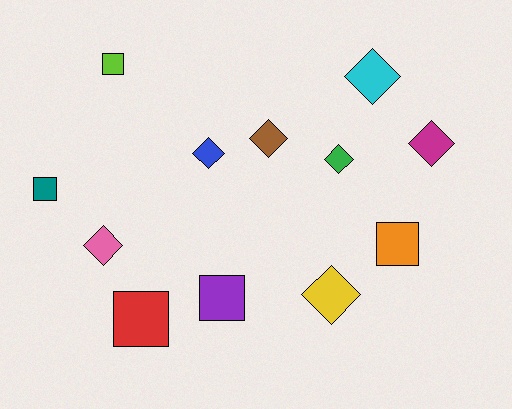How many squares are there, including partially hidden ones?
There are 5 squares.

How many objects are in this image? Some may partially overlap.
There are 12 objects.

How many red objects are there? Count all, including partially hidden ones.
There is 1 red object.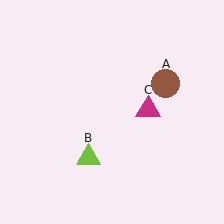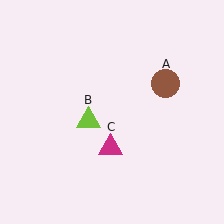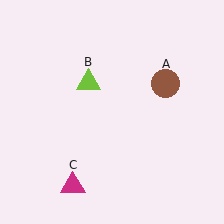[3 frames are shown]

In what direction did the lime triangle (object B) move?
The lime triangle (object B) moved up.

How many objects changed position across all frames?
2 objects changed position: lime triangle (object B), magenta triangle (object C).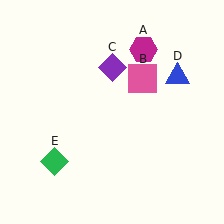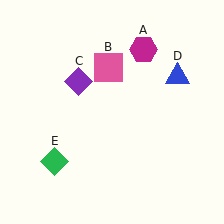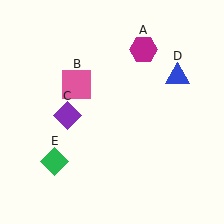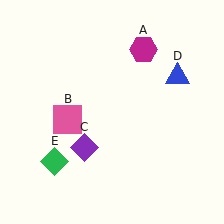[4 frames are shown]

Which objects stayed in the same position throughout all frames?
Magenta hexagon (object A) and blue triangle (object D) and green diamond (object E) remained stationary.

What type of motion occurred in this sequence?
The pink square (object B), purple diamond (object C) rotated counterclockwise around the center of the scene.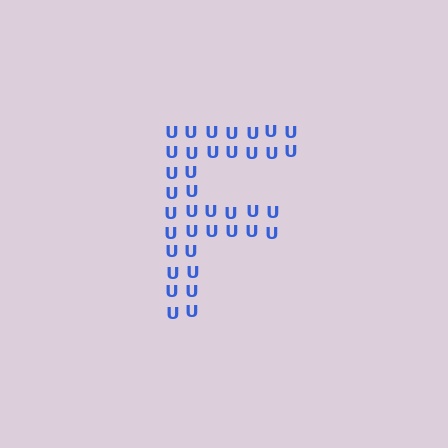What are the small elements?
The small elements are letter U's.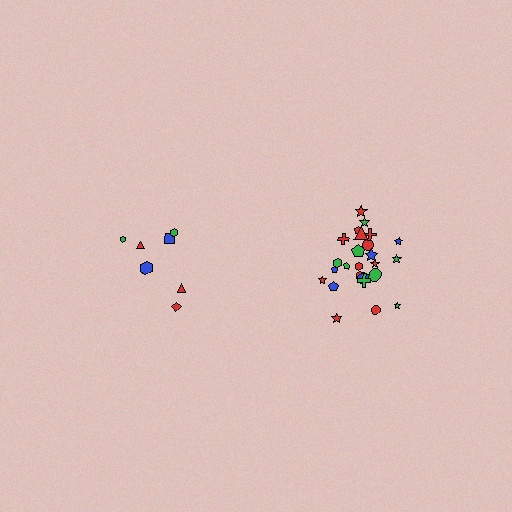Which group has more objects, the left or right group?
The right group.